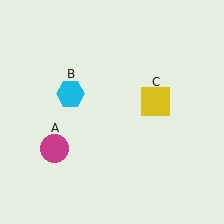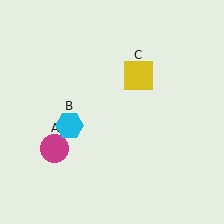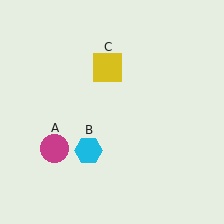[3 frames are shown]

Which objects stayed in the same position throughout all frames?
Magenta circle (object A) remained stationary.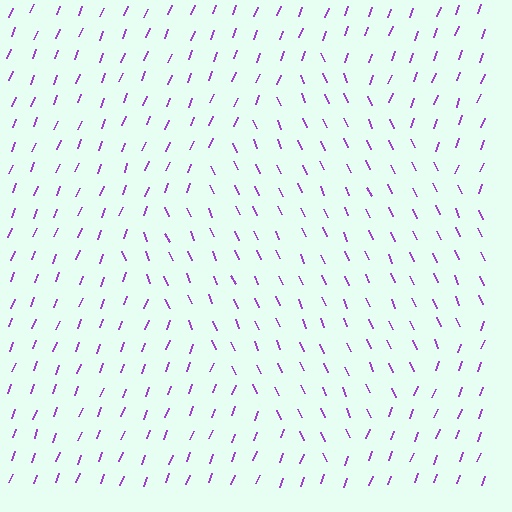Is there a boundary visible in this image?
Yes, there is a texture boundary formed by a change in line orientation.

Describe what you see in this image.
The image is filled with small purple line segments. A diamond region in the image has lines oriented differently from the surrounding lines, creating a visible texture boundary.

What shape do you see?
I see a diamond.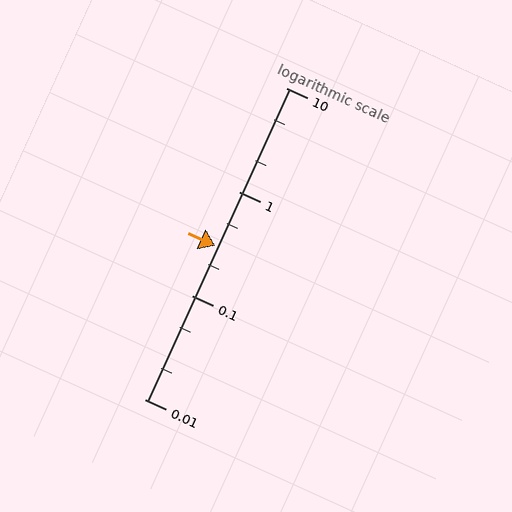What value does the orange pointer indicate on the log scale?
The pointer indicates approximately 0.3.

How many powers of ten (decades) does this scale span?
The scale spans 3 decades, from 0.01 to 10.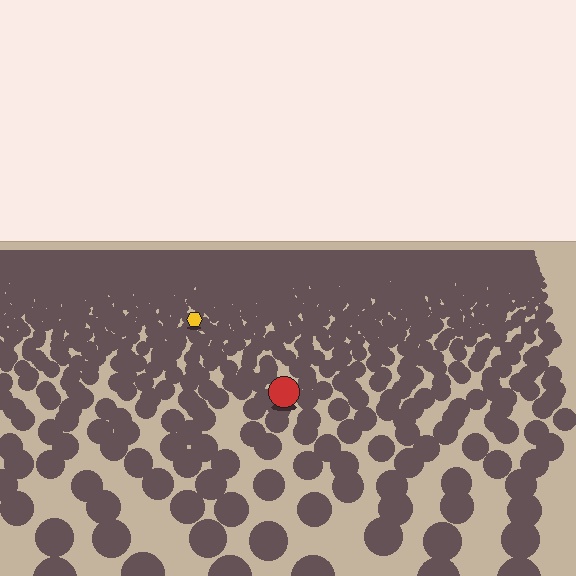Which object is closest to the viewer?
The red circle is closest. The texture marks near it are larger and more spread out.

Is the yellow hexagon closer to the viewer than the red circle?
No. The red circle is closer — you can tell from the texture gradient: the ground texture is coarser near it.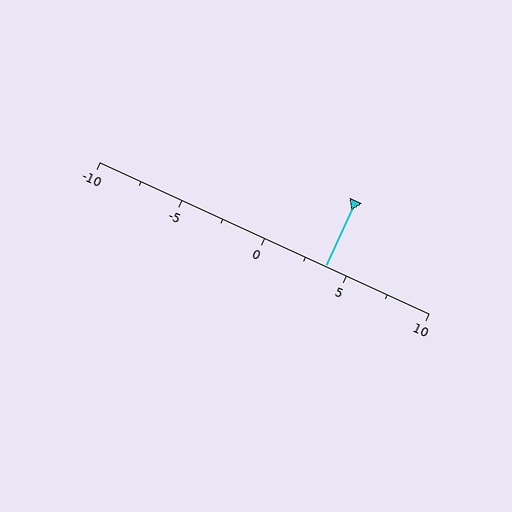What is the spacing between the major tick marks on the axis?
The major ticks are spaced 5 apart.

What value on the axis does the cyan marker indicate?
The marker indicates approximately 3.8.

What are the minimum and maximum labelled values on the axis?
The axis runs from -10 to 10.